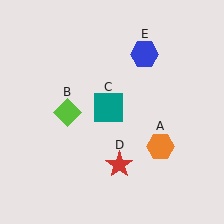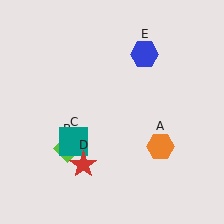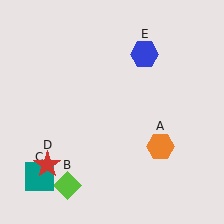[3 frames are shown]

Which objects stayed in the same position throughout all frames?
Orange hexagon (object A) and blue hexagon (object E) remained stationary.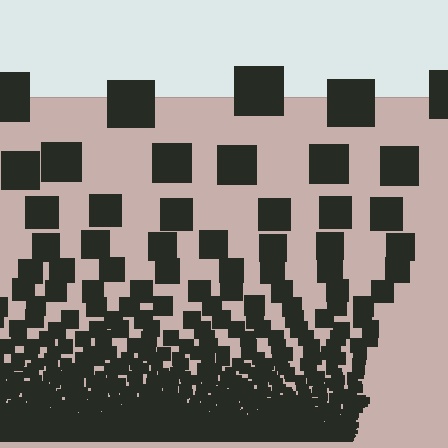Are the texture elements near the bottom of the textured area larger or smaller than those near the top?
Smaller. The gradient is inverted — elements near the bottom are smaller and denser.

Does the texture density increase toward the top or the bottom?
Density increases toward the bottom.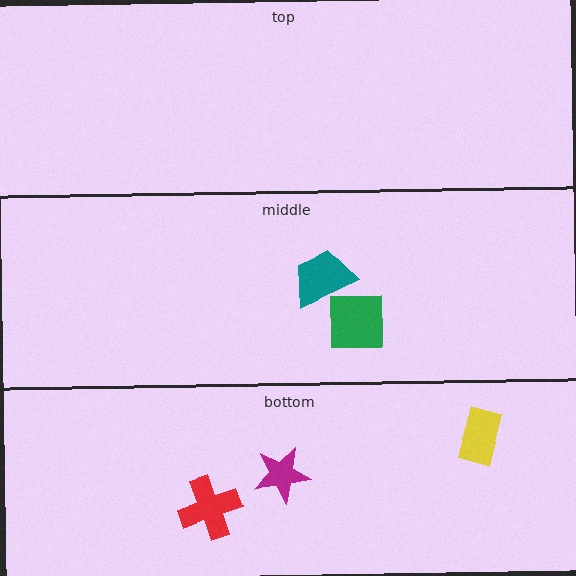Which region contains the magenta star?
The bottom region.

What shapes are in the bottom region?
The magenta star, the yellow rectangle, the red cross.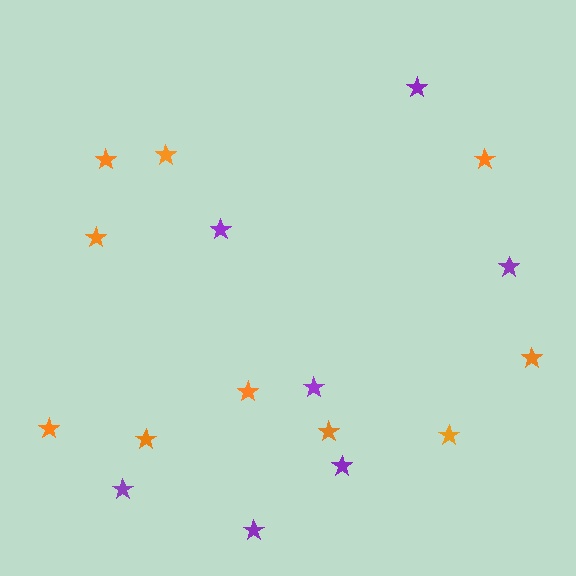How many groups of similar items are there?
There are 2 groups: one group of orange stars (10) and one group of purple stars (7).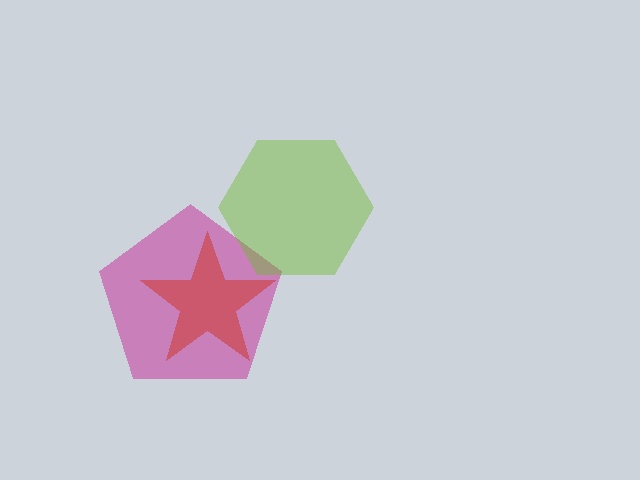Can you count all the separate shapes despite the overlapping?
Yes, there are 3 separate shapes.